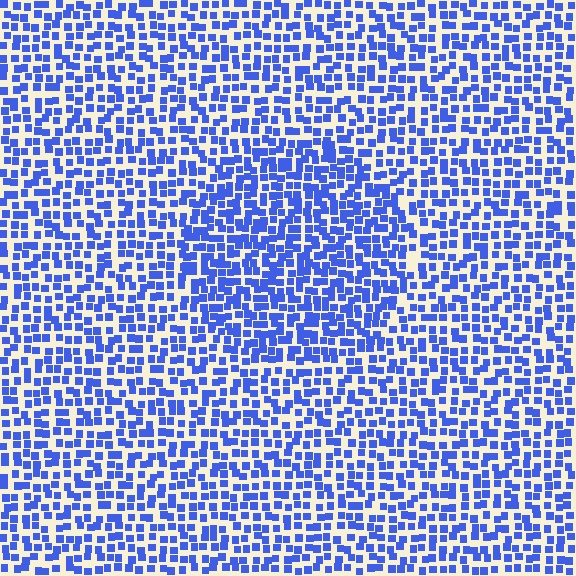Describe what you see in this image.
The image contains small blue elements arranged at two different densities. A circle-shaped region is visible where the elements are more densely packed than the surrounding area.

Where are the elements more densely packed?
The elements are more densely packed inside the circle boundary.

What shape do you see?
I see a circle.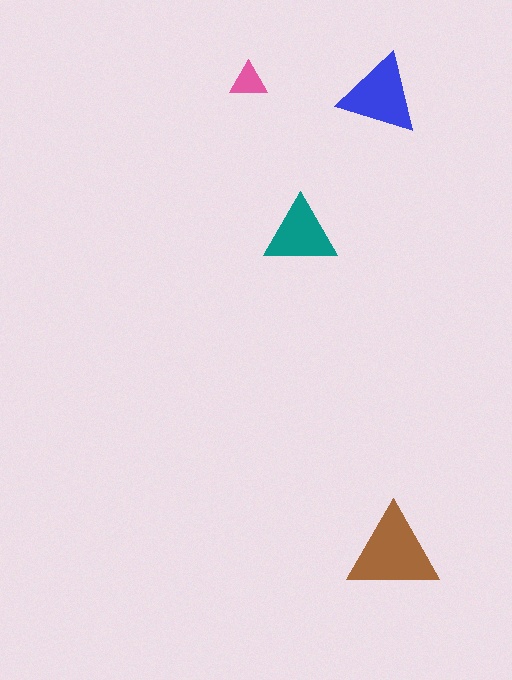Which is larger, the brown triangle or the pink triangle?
The brown one.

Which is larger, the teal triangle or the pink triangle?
The teal one.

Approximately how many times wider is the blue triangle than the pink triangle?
About 2 times wider.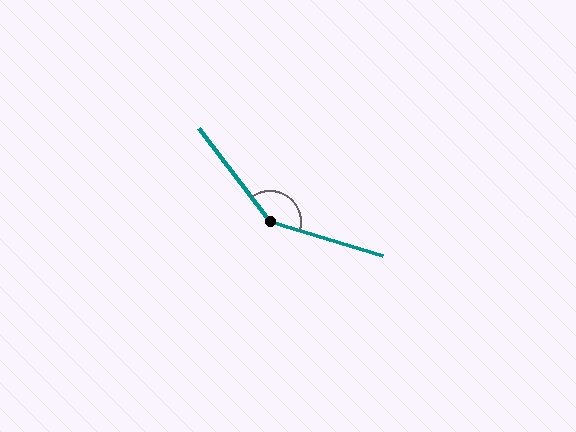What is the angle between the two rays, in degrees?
Approximately 144 degrees.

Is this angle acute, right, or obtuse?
It is obtuse.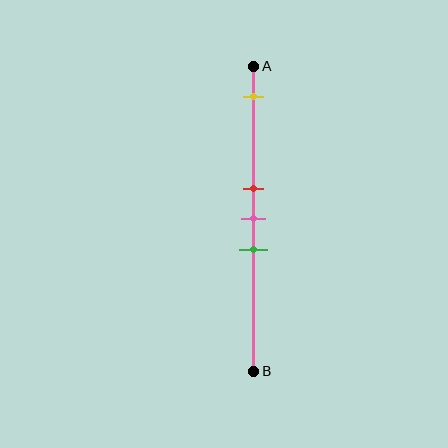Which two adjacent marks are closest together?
The red and pink marks are the closest adjacent pair.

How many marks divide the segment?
There are 4 marks dividing the segment.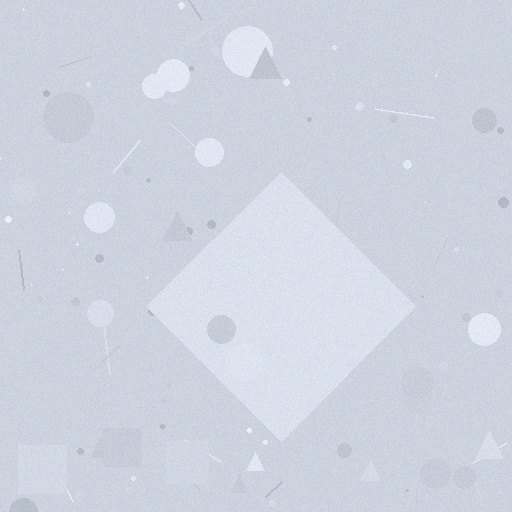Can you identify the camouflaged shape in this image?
The camouflaged shape is a diamond.